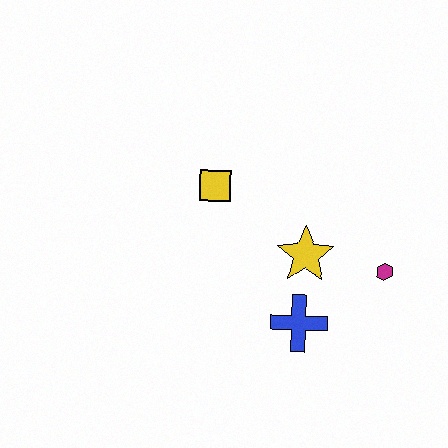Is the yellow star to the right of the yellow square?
Yes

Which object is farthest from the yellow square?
The magenta hexagon is farthest from the yellow square.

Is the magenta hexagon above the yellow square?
No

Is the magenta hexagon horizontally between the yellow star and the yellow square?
No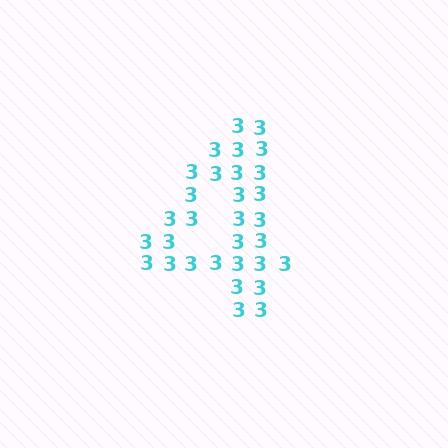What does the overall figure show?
The overall figure shows the digit 4.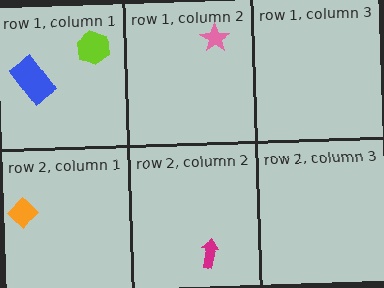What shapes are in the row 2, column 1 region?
The orange diamond.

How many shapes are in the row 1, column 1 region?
2.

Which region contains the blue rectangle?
The row 1, column 1 region.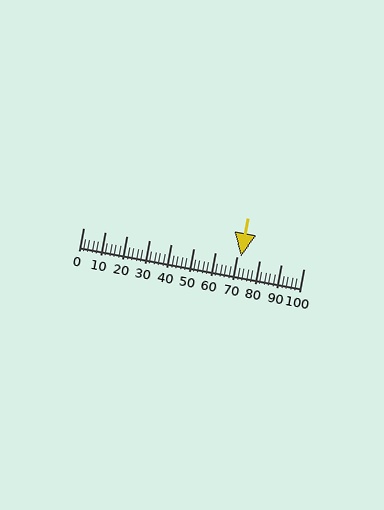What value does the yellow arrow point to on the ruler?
The yellow arrow points to approximately 72.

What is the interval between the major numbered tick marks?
The major tick marks are spaced 10 units apart.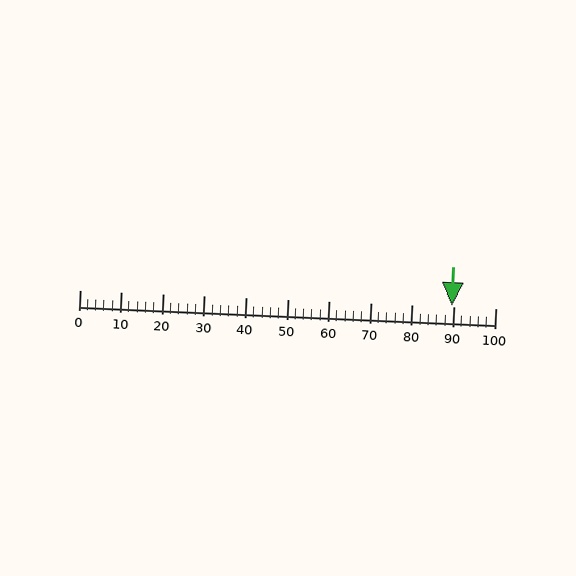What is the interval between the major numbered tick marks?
The major tick marks are spaced 10 units apart.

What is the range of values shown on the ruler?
The ruler shows values from 0 to 100.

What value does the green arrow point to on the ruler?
The green arrow points to approximately 90.